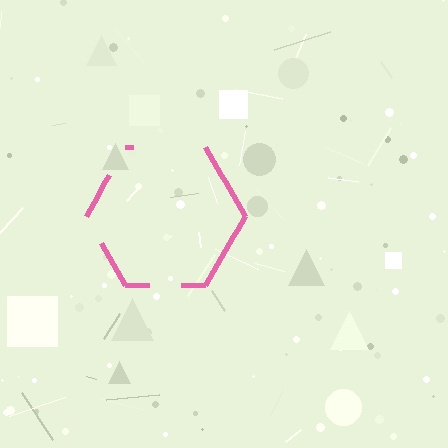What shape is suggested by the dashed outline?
The dashed outline suggests a hexagon.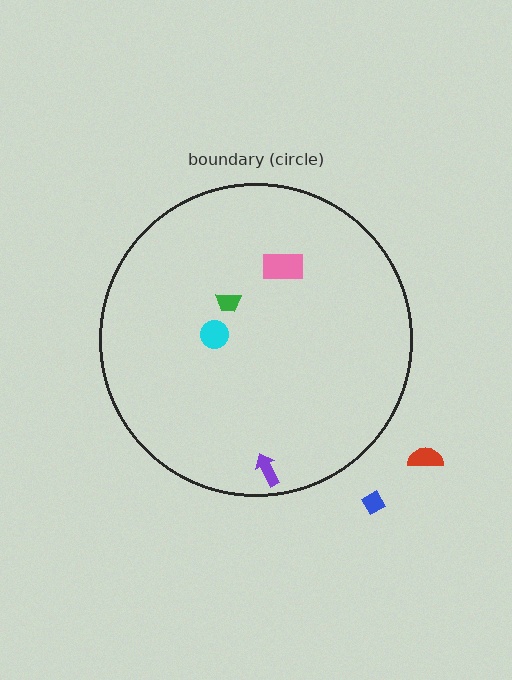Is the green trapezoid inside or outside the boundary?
Inside.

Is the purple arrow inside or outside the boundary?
Inside.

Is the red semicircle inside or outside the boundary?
Outside.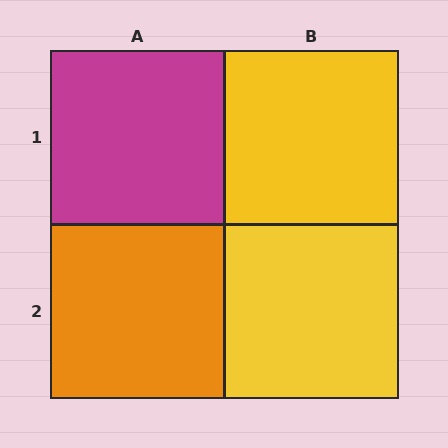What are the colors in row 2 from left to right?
Orange, yellow.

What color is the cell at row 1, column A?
Magenta.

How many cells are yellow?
2 cells are yellow.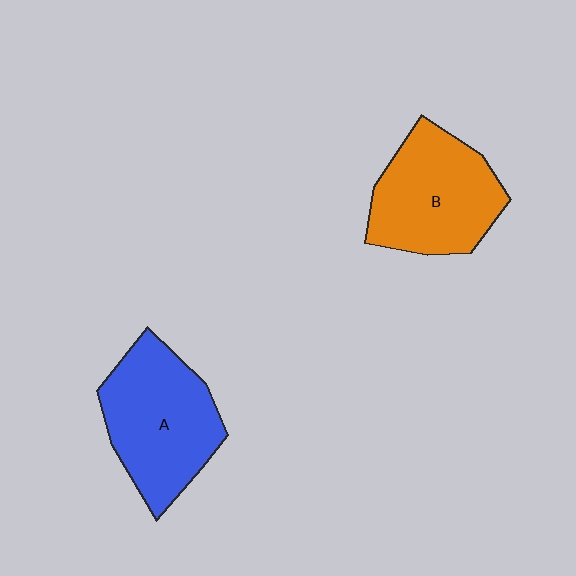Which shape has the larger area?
Shape A (blue).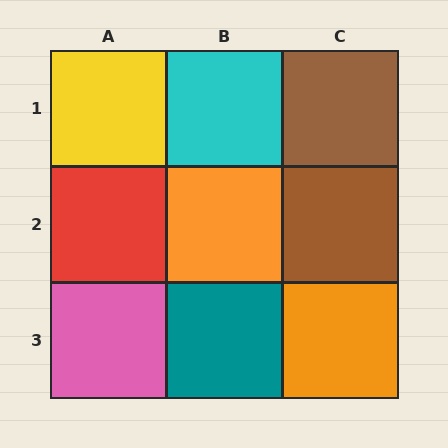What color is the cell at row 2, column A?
Red.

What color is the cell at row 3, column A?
Pink.